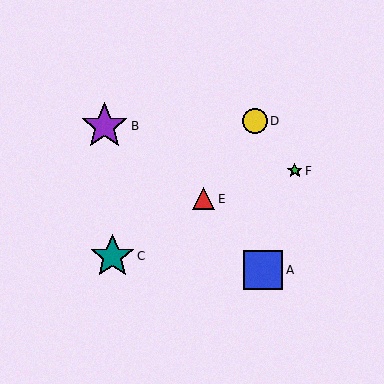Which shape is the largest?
The purple star (labeled B) is the largest.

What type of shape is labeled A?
Shape A is a blue square.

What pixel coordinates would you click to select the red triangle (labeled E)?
Click at (204, 199) to select the red triangle E.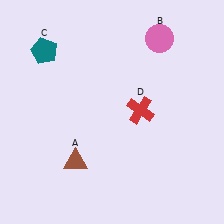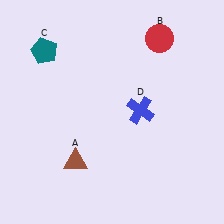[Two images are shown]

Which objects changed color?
B changed from pink to red. D changed from red to blue.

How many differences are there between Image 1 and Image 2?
There are 2 differences between the two images.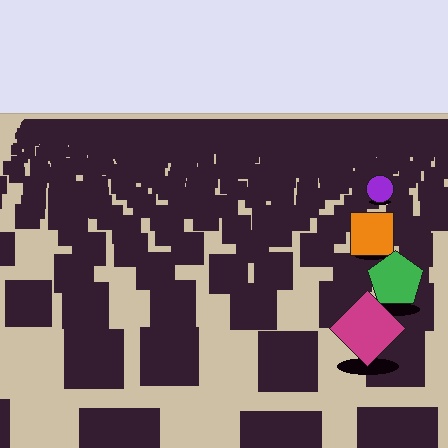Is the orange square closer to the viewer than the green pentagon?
No. The green pentagon is closer — you can tell from the texture gradient: the ground texture is coarser near it.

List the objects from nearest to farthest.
From nearest to farthest: the magenta diamond, the green pentagon, the orange square, the purple circle.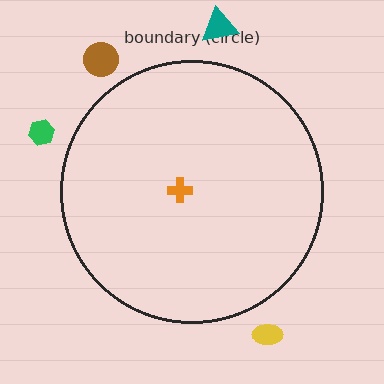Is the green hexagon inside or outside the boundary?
Outside.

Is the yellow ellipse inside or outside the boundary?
Outside.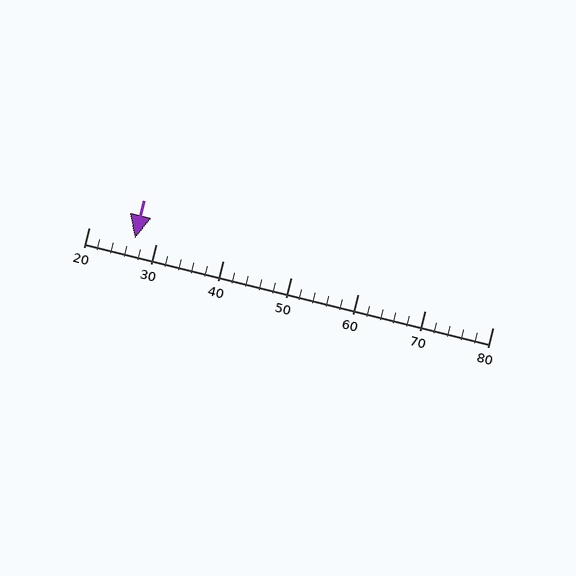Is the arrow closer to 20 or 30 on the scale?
The arrow is closer to 30.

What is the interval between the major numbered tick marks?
The major tick marks are spaced 10 units apart.